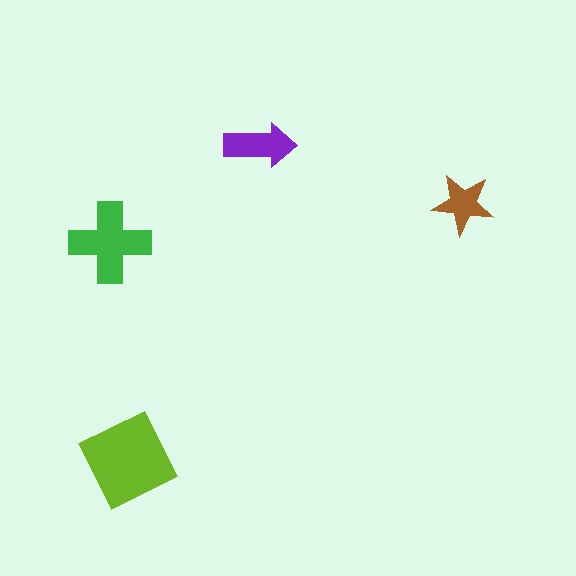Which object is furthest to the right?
The brown star is rightmost.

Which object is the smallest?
The brown star.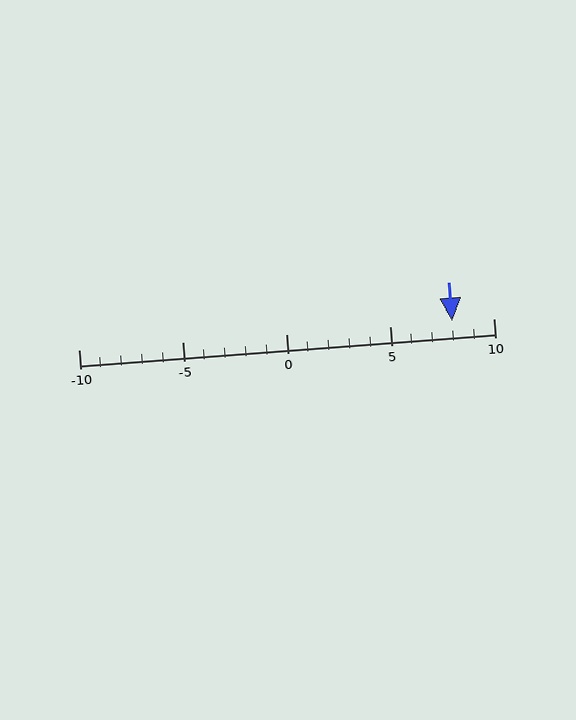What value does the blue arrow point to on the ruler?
The blue arrow points to approximately 8.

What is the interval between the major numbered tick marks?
The major tick marks are spaced 5 units apart.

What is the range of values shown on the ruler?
The ruler shows values from -10 to 10.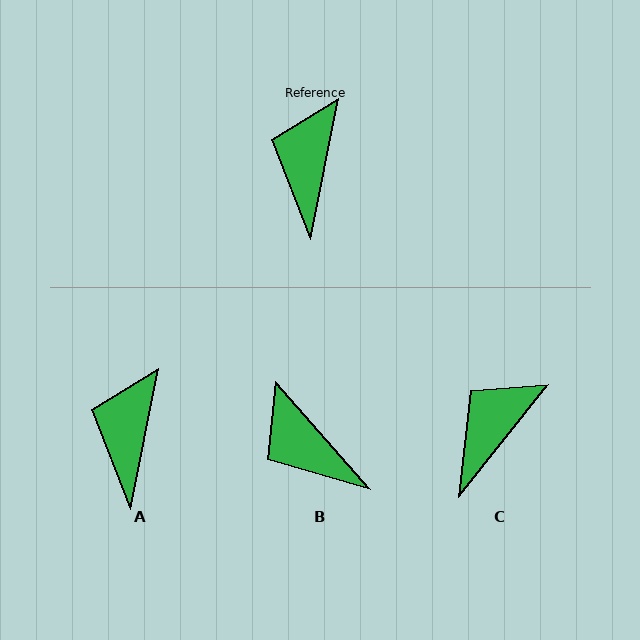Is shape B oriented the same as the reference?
No, it is off by about 53 degrees.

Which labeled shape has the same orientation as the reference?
A.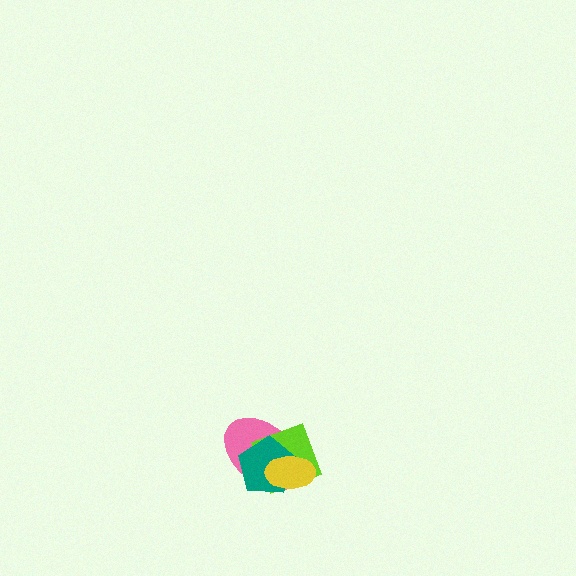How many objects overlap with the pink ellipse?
3 objects overlap with the pink ellipse.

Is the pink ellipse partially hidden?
Yes, it is partially covered by another shape.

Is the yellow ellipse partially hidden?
No, no other shape covers it.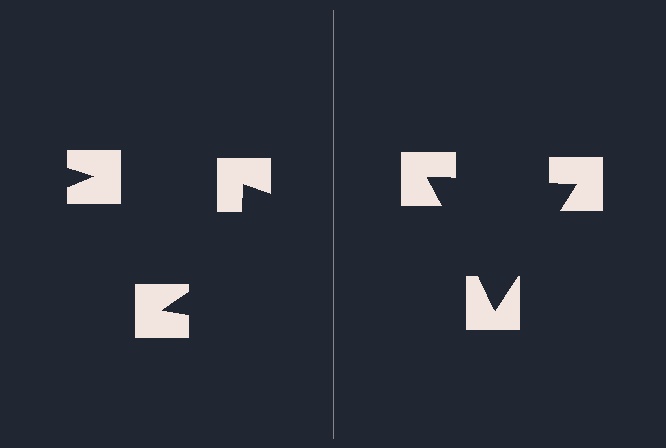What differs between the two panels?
The notched squares are positioned identically on both sides; only the wedge orientations differ. On the right they align to a triangle; on the left they are misaligned.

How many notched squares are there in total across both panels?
6 — 3 on each side.